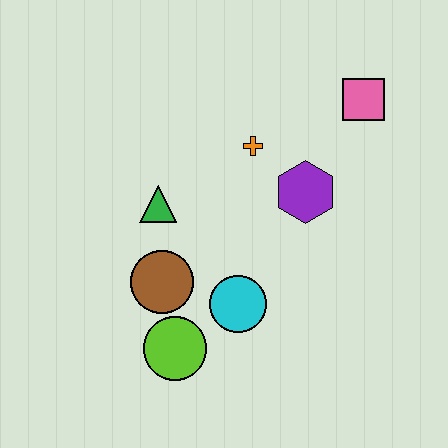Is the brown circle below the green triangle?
Yes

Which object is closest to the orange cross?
The purple hexagon is closest to the orange cross.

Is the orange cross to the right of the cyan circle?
Yes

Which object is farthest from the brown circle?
The pink square is farthest from the brown circle.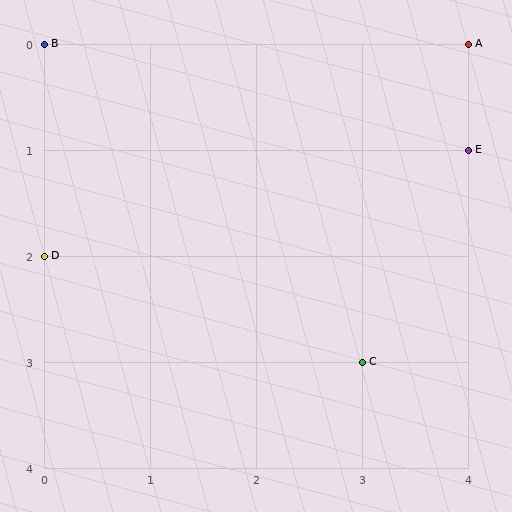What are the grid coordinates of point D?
Point D is at grid coordinates (0, 2).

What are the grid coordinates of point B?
Point B is at grid coordinates (0, 0).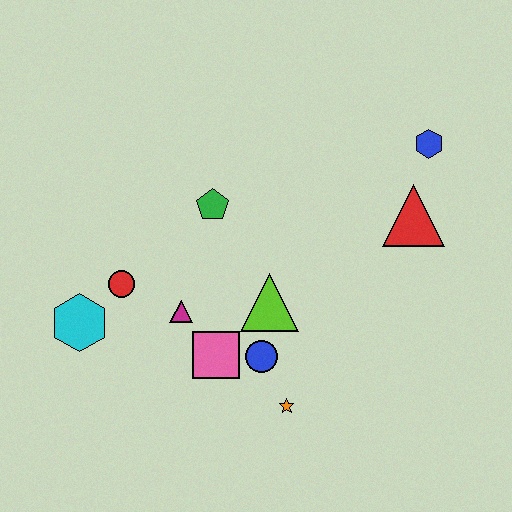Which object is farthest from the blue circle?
The blue hexagon is farthest from the blue circle.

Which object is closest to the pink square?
The blue circle is closest to the pink square.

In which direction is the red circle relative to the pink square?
The red circle is to the left of the pink square.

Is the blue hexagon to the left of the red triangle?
No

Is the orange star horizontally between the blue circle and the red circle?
No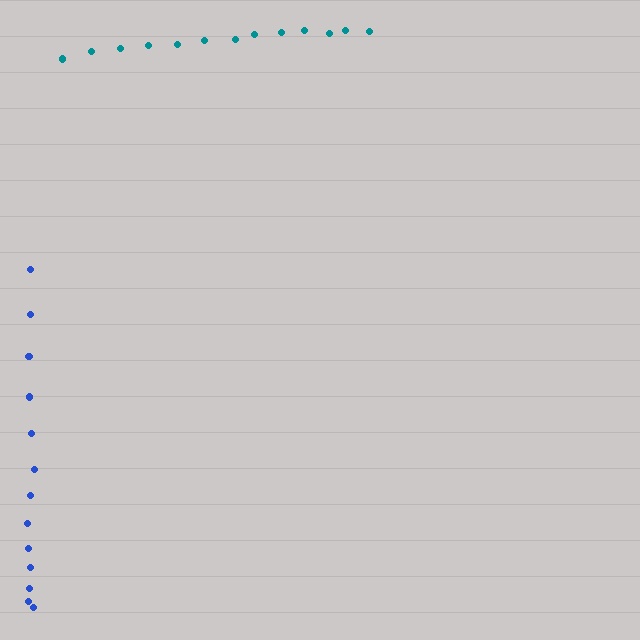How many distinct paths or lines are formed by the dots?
There are 2 distinct paths.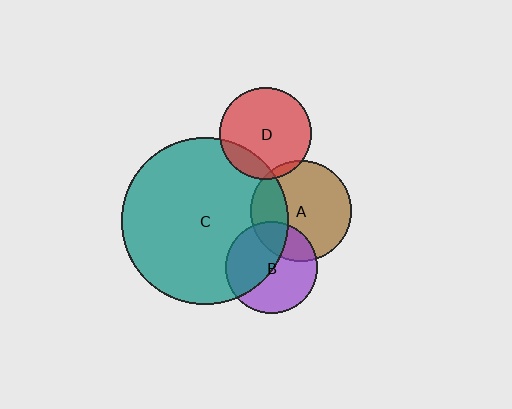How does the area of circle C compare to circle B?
Approximately 3.3 times.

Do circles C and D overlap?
Yes.